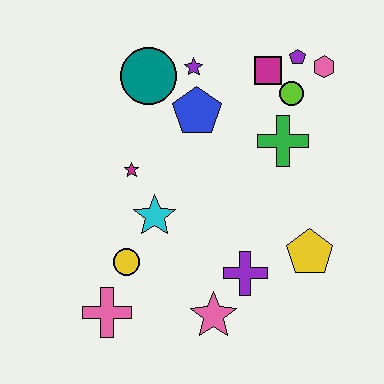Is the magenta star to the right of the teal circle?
No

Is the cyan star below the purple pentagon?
Yes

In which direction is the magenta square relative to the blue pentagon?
The magenta square is to the right of the blue pentagon.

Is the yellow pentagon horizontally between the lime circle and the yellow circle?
No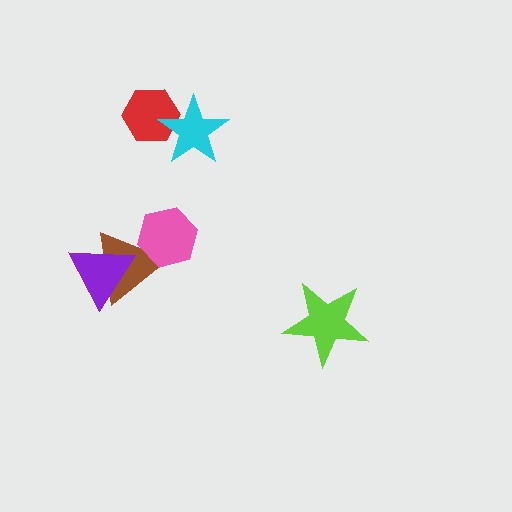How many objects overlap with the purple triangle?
1 object overlaps with the purple triangle.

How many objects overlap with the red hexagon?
1 object overlaps with the red hexagon.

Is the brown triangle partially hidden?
Yes, it is partially covered by another shape.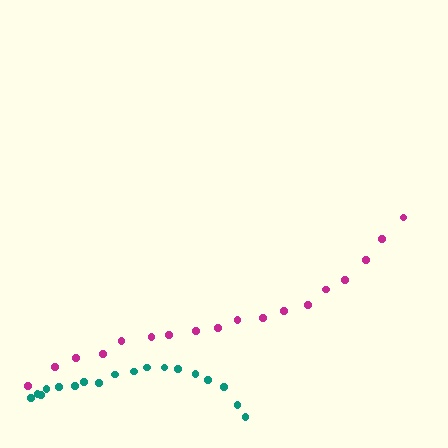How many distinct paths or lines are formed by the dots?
There are 2 distinct paths.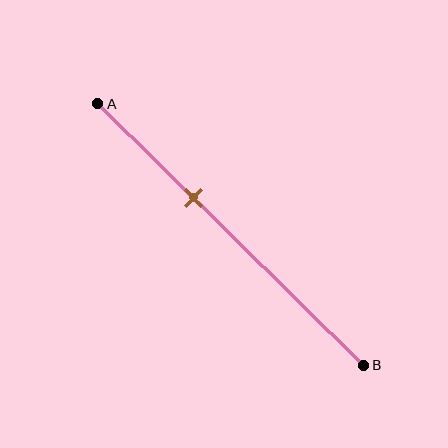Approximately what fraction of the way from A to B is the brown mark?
The brown mark is approximately 35% of the way from A to B.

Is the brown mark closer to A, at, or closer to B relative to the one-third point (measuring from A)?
The brown mark is approximately at the one-third point of segment AB.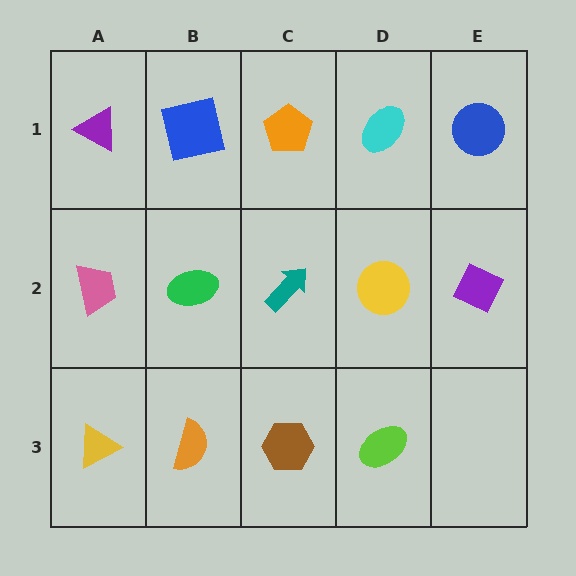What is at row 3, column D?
A lime ellipse.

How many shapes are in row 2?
5 shapes.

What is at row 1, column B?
A blue square.